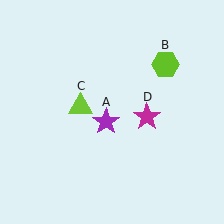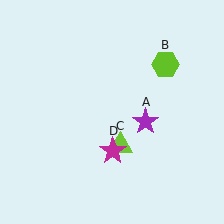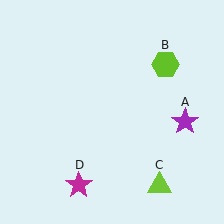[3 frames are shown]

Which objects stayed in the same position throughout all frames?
Lime hexagon (object B) remained stationary.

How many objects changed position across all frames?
3 objects changed position: purple star (object A), lime triangle (object C), magenta star (object D).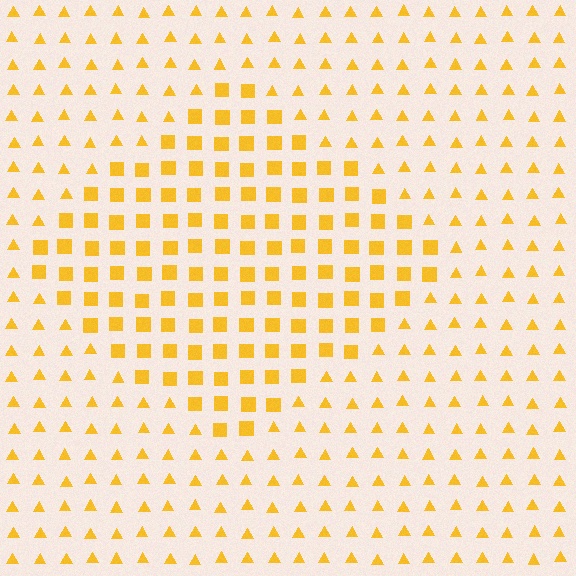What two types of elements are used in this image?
The image uses squares inside the diamond region and triangles outside it.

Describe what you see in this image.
The image is filled with small yellow elements arranged in a uniform grid. A diamond-shaped region contains squares, while the surrounding area contains triangles. The boundary is defined purely by the change in element shape.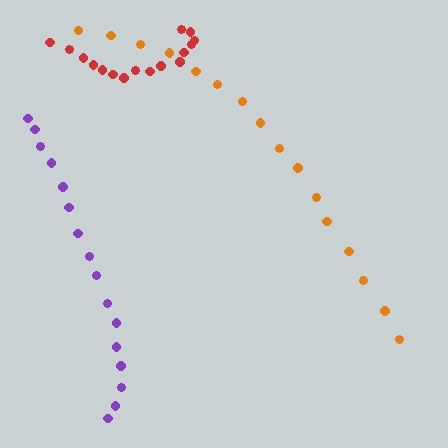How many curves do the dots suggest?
There are 3 distinct paths.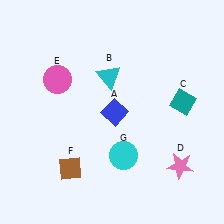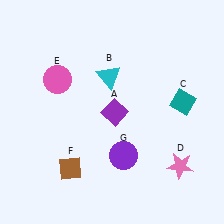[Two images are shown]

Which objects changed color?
A changed from blue to purple. G changed from cyan to purple.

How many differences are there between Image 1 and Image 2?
There are 2 differences between the two images.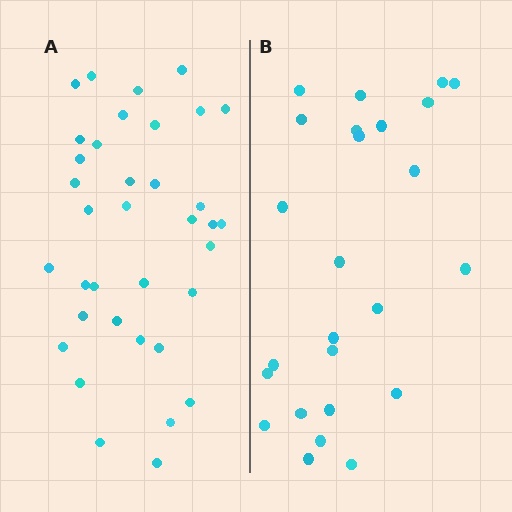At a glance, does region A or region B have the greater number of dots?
Region A (the left region) has more dots.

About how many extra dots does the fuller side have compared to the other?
Region A has roughly 12 or so more dots than region B.